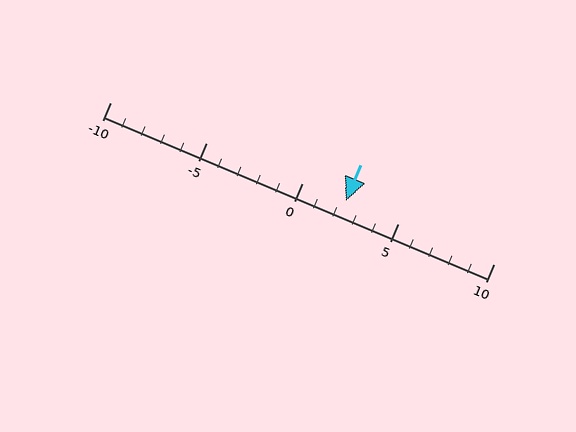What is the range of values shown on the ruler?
The ruler shows values from -10 to 10.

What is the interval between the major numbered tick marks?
The major tick marks are spaced 5 units apart.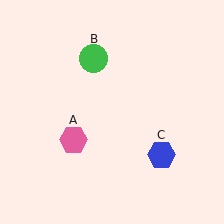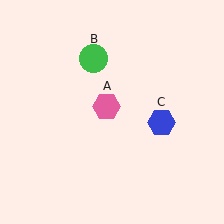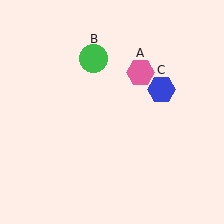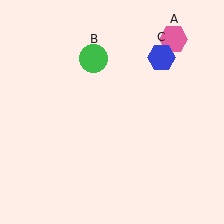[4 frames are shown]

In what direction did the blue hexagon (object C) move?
The blue hexagon (object C) moved up.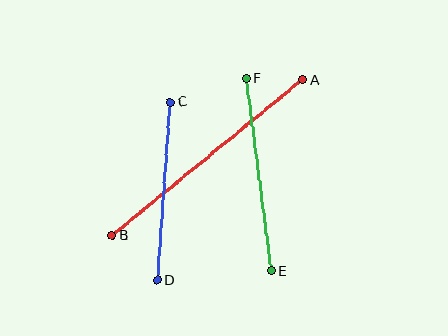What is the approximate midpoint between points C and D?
The midpoint is at approximately (164, 191) pixels.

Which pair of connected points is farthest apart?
Points A and B are farthest apart.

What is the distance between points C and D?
The distance is approximately 178 pixels.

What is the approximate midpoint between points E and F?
The midpoint is at approximately (259, 175) pixels.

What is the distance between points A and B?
The distance is approximately 246 pixels.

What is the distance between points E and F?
The distance is approximately 194 pixels.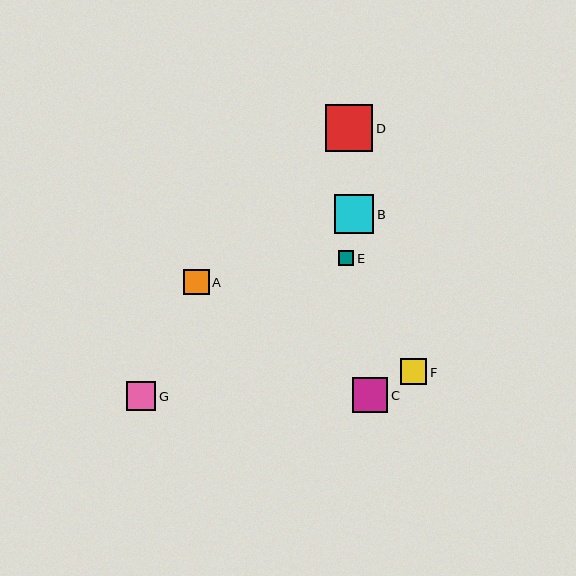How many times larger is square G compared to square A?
Square G is approximately 1.2 times the size of square A.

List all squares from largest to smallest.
From largest to smallest: D, B, C, G, F, A, E.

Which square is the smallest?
Square E is the smallest with a size of approximately 15 pixels.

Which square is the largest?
Square D is the largest with a size of approximately 47 pixels.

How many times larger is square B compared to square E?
Square B is approximately 2.6 times the size of square E.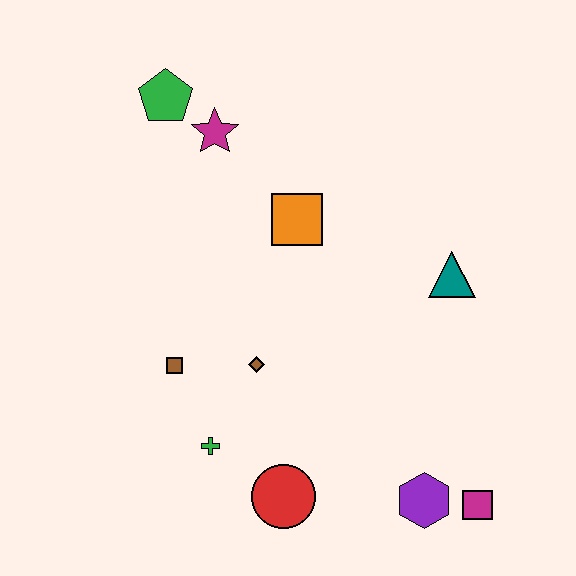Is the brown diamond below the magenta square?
No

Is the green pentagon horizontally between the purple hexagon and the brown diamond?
No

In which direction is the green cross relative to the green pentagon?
The green cross is below the green pentagon.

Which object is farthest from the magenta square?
The green pentagon is farthest from the magenta square.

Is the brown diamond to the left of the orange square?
Yes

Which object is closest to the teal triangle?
The orange square is closest to the teal triangle.